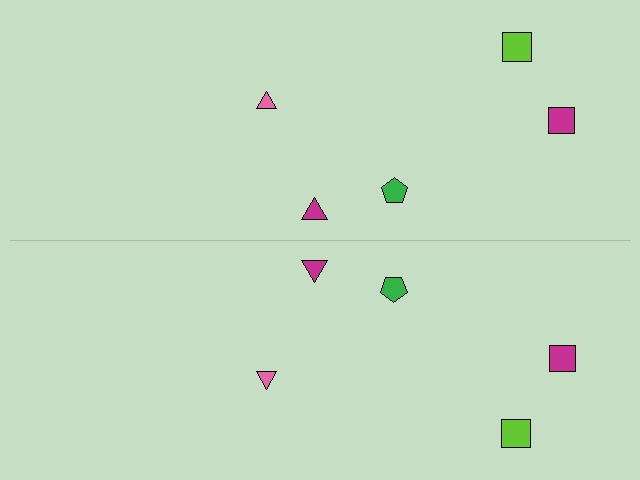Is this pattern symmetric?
Yes, this pattern has bilateral (reflection) symmetry.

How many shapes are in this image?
There are 10 shapes in this image.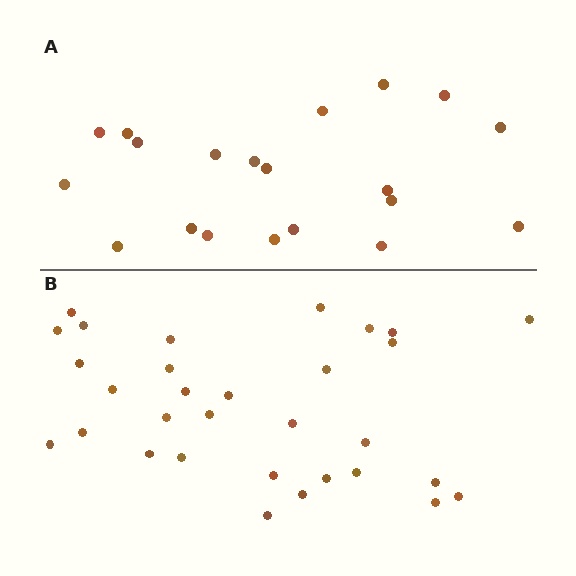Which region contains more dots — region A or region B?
Region B (the bottom region) has more dots.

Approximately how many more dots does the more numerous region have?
Region B has roughly 12 or so more dots than region A.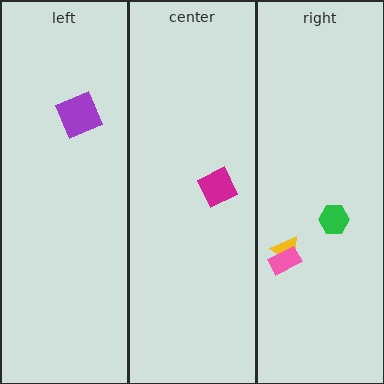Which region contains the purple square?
The left region.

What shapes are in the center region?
The magenta diamond.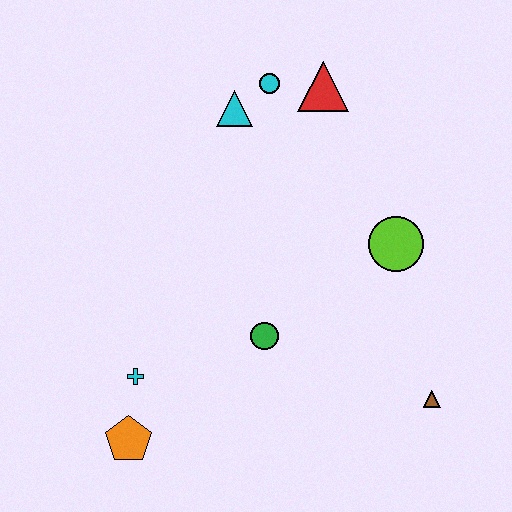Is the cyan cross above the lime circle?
No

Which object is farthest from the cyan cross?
The red triangle is farthest from the cyan cross.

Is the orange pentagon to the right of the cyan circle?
No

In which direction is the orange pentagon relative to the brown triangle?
The orange pentagon is to the left of the brown triangle.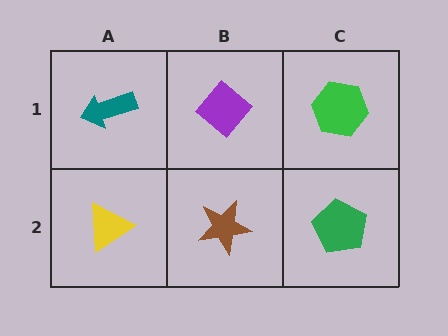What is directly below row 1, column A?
A yellow triangle.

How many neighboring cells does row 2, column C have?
2.